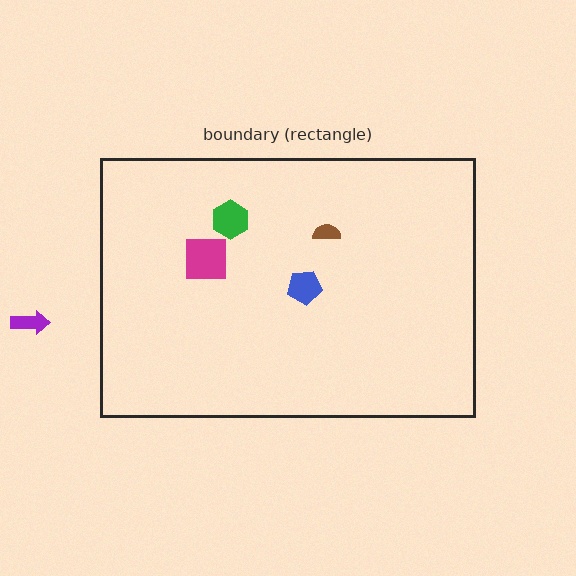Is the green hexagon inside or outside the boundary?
Inside.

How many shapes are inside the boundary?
4 inside, 1 outside.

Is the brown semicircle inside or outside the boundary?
Inside.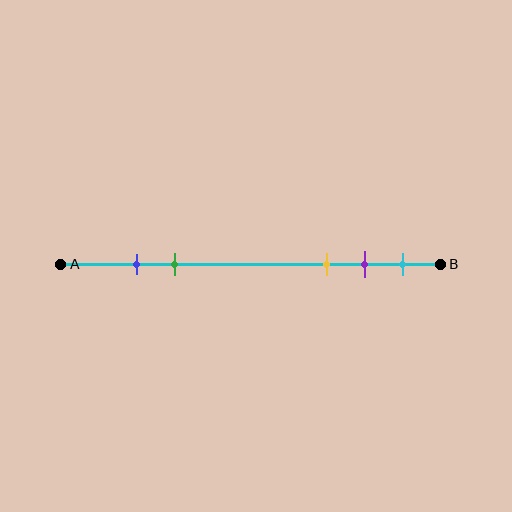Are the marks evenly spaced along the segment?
No, the marks are not evenly spaced.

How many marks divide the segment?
There are 5 marks dividing the segment.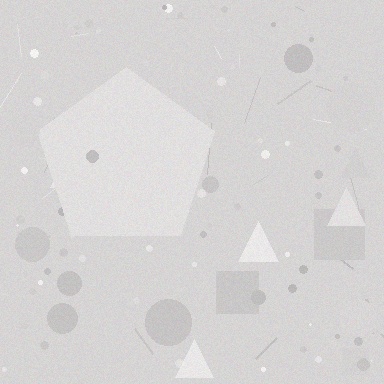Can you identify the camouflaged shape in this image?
The camouflaged shape is a pentagon.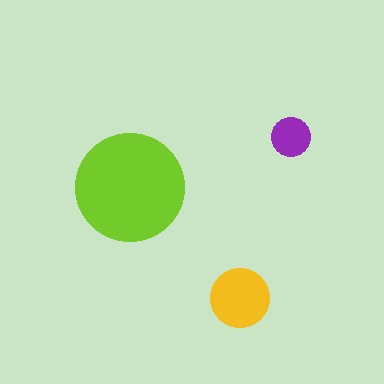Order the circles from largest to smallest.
the lime one, the yellow one, the purple one.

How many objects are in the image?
There are 3 objects in the image.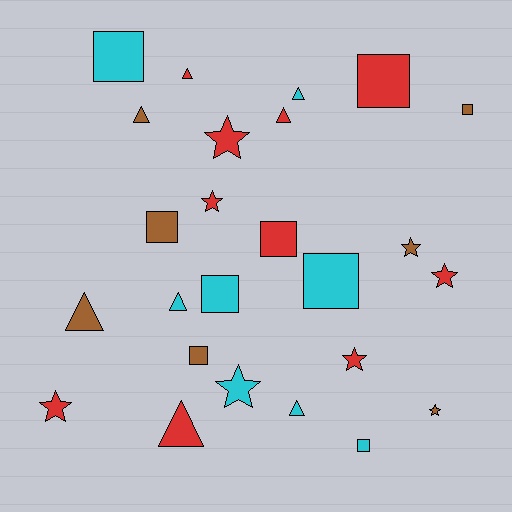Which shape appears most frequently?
Square, with 9 objects.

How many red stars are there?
There are 5 red stars.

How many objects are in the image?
There are 25 objects.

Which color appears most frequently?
Red, with 10 objects.